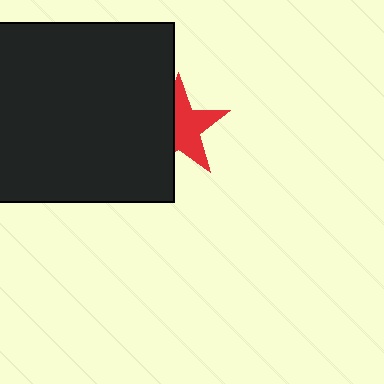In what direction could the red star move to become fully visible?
The red star could move right. That would shift it out from behind the black square entirely.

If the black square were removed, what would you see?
You would see the complete red star.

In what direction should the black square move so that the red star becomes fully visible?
The black square should move left. That is the shortest direction to clear the overlap and leave the red star fully visible.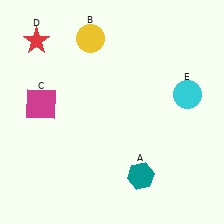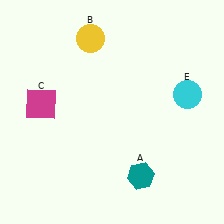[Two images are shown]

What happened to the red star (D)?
The red star (D) was removed in Image 2. It was in the top-left area of Image 1.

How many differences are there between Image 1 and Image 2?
There is 1 difference between the two images.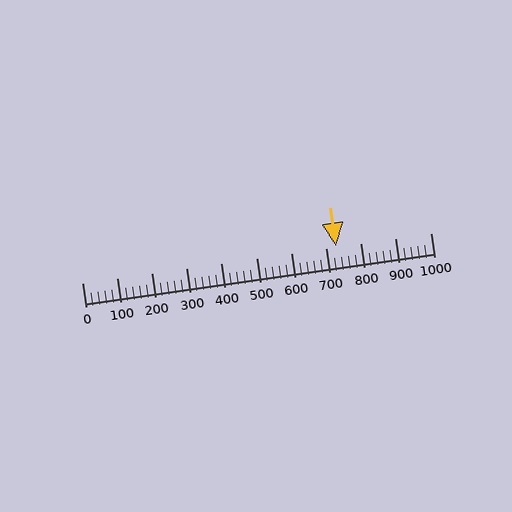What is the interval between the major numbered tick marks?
The major tick marks are spaced 100 units apart.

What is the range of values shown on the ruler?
The ruler shows values from 0 to 1000.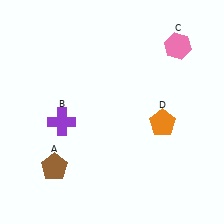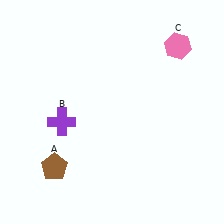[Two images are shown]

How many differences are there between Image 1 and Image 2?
There is 1 difference between the two images.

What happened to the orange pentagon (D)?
The orange pentagon (D) was removed in Image 2. It was in the bottom-right area of Image 1.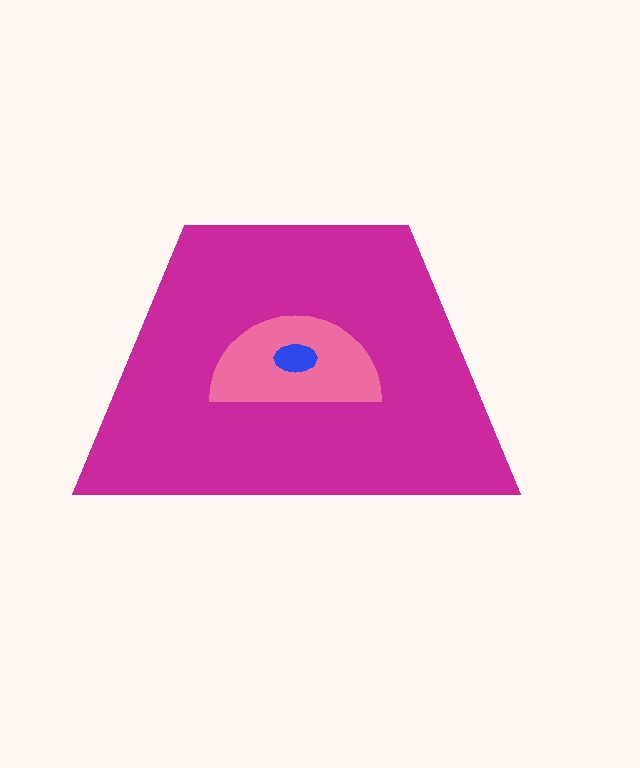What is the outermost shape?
The magenta trapezoid.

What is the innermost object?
The blue ellipse.